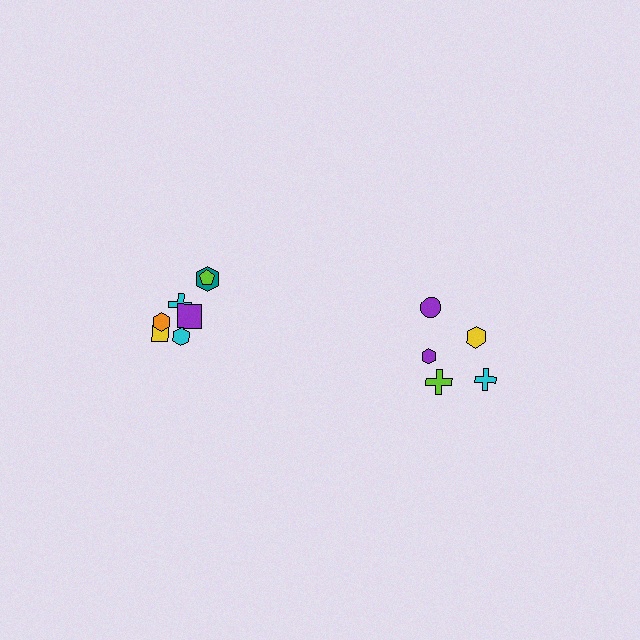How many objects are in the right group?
There are 5 objects.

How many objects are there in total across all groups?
There are 13 objects.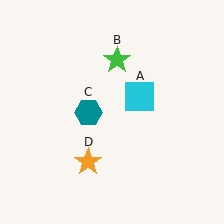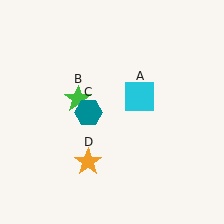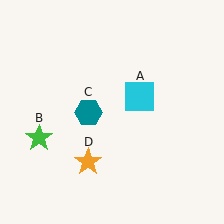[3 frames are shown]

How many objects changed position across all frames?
1 object changed position: green star (object B).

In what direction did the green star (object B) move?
The green star (object B) moved down and to the left.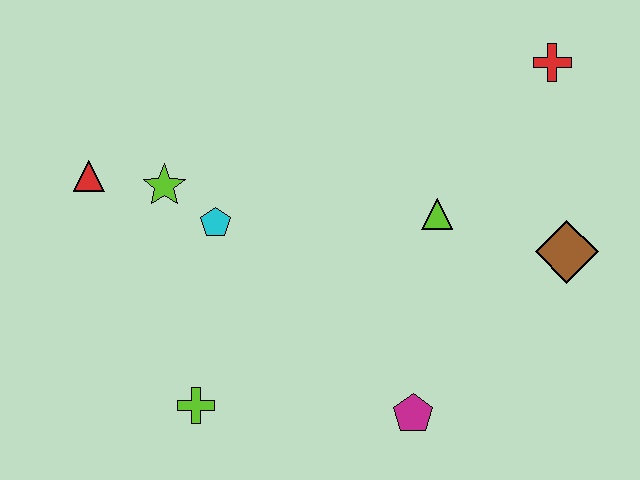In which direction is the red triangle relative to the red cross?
The red triangle is to the left of the red cross.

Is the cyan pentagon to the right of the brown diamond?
No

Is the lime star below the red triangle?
Yes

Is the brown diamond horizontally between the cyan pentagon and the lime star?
No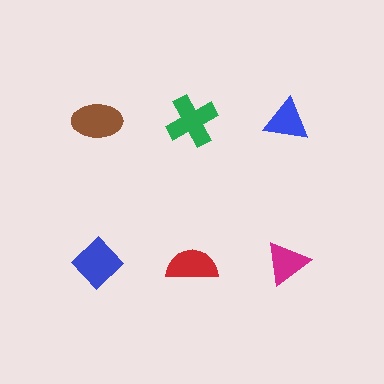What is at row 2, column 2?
A red semicircle.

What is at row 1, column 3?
A blue triangle.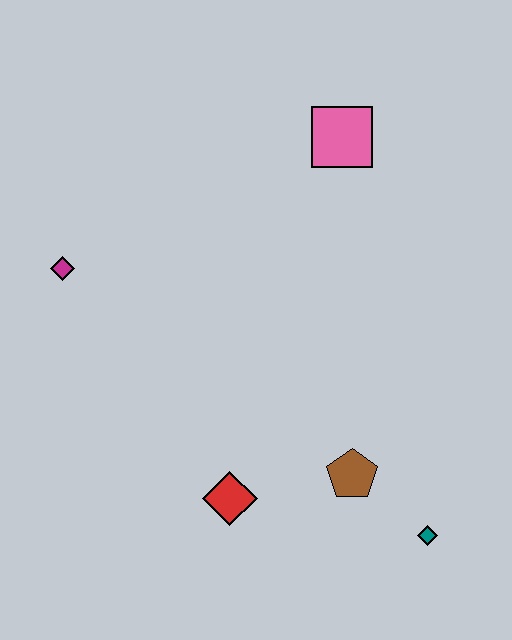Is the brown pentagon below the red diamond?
No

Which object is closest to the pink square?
The magenta diamond is closest to the pink square.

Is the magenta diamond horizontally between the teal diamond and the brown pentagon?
No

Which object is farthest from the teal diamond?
The magenta diamond is farthest from the teal diamond.